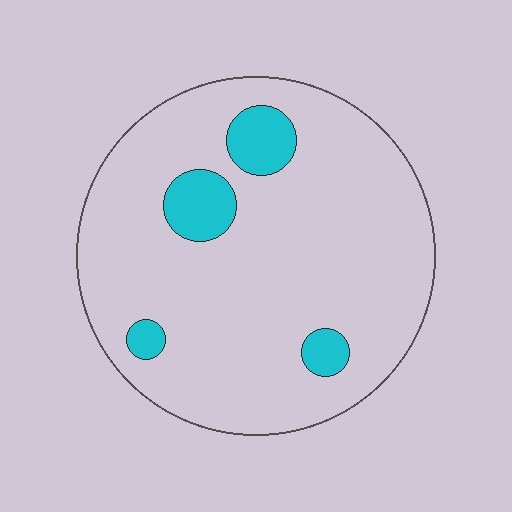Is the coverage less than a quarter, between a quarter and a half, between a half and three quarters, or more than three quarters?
Less than a quarter.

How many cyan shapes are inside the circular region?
4.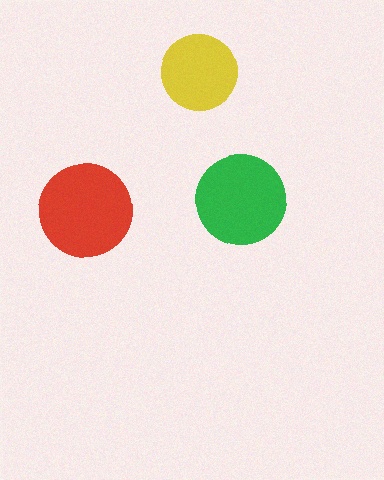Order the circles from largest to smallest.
the red one, the green one, the yellow one.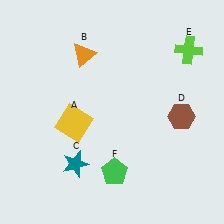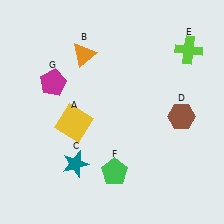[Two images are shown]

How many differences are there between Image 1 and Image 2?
There is 1 difference between the two images.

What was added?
A magenta pentagon (G) was added in Image 2.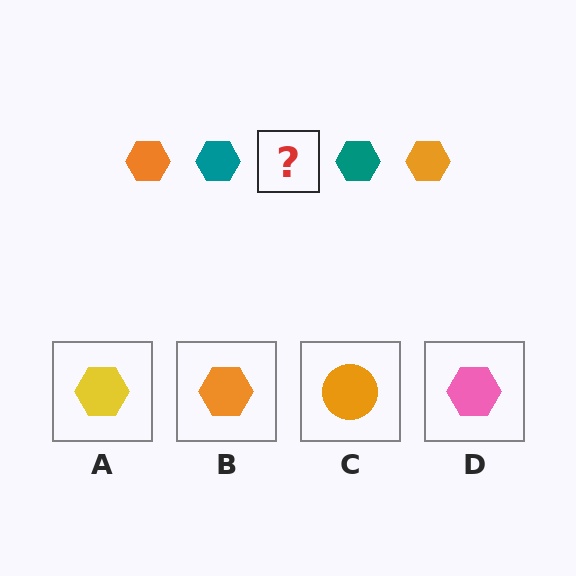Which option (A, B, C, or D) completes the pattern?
B.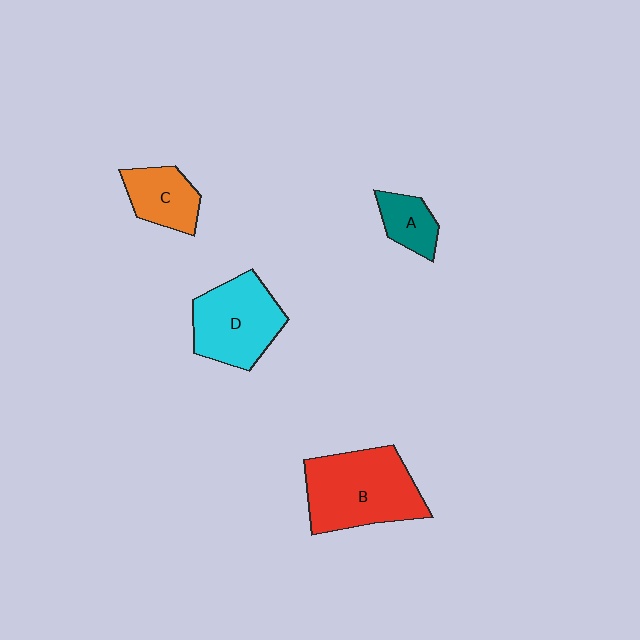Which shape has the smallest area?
Shape A (teal).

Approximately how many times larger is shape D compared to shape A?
Approximately 2.2 times.